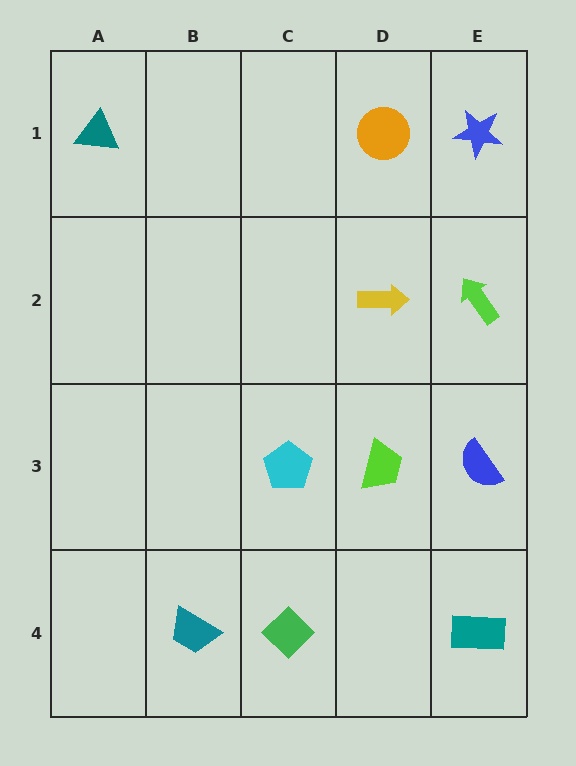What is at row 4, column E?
A teal rectangle.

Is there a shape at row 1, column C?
No, that cell is empty.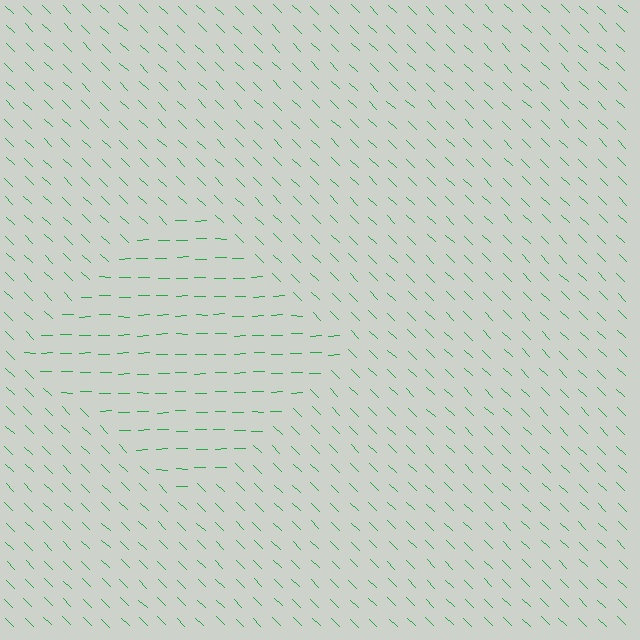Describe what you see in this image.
The image is filled with small green line segments. A diamond region in the image has lines oriented differently from the surrounding lines, creating a visible texture boundary.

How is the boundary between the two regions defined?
The boundary is defined purely by a change in line orientation (approximately 45 degrees difference). All lines are the same color and thickness.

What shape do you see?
I see a diamond.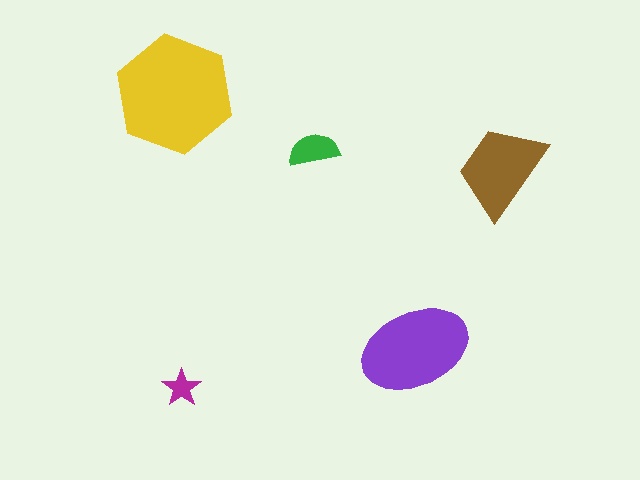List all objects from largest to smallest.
The yellow hexagon, the purple ellipse, the brown trapezoid, the green semicircle, the magenta star.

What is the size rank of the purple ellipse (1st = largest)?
2nd.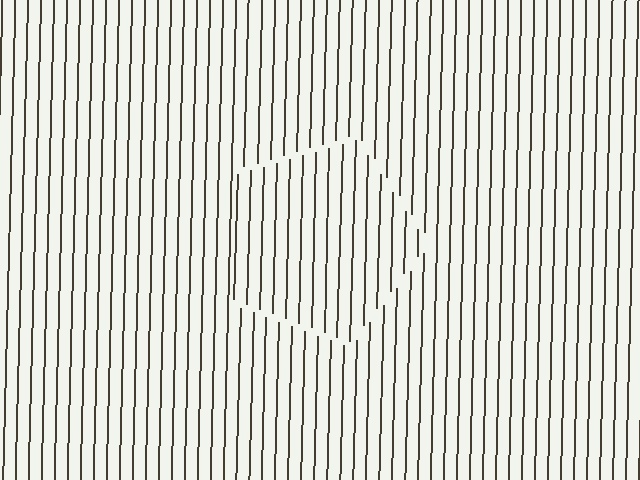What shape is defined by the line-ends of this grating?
An illusory pentagon. The interior of the shape contains the same grating, shifted by half a period — the contour is defined by the phase discontinuity where line-ends from the inner and outer gratings abut.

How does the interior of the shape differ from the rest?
The interior of the shape contains the same grating, shifted by half a period — the contour is defined by the phase discontinuity where line-ends from the inner and outer gratings abut.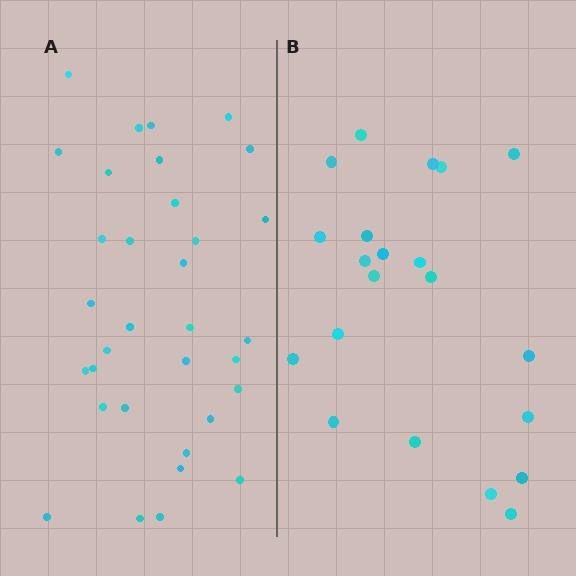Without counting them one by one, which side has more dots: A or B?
Region A (the left region) has more dots.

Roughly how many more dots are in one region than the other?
Region A has roughly 12 or so more dots than region B.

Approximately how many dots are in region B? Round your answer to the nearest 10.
About 20 dots. (The exact count is 21, which rounds to 20.)